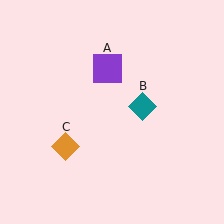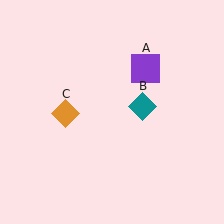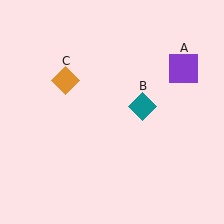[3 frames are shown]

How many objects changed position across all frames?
2 objects changed position: purple square (object A), orange diamond (object C).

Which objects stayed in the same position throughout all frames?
Teal diamond (object B) remained stationary.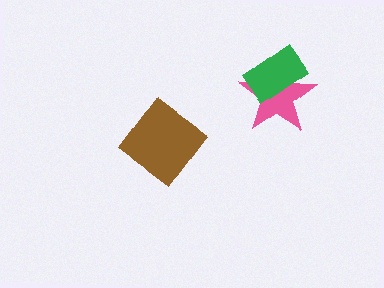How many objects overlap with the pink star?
1 object overlaps with the pink star.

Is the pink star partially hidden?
Yes, it is partially covered by another shape.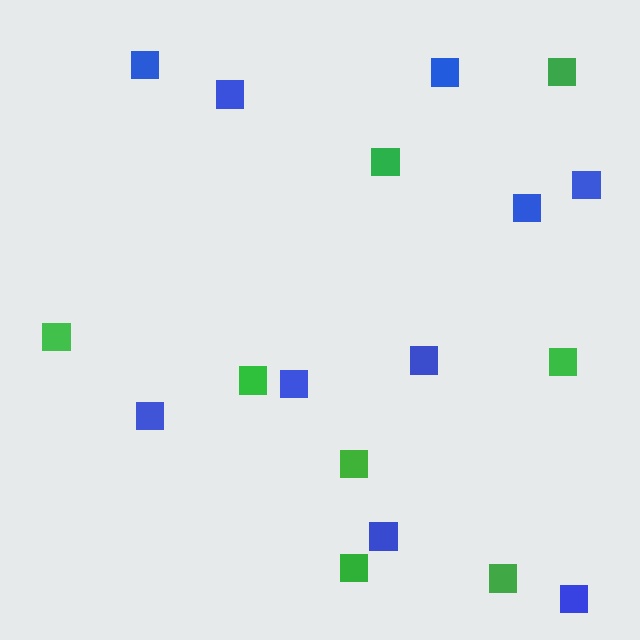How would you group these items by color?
There are 2 groups: one group of blue squares (10) and one group of green squares (8).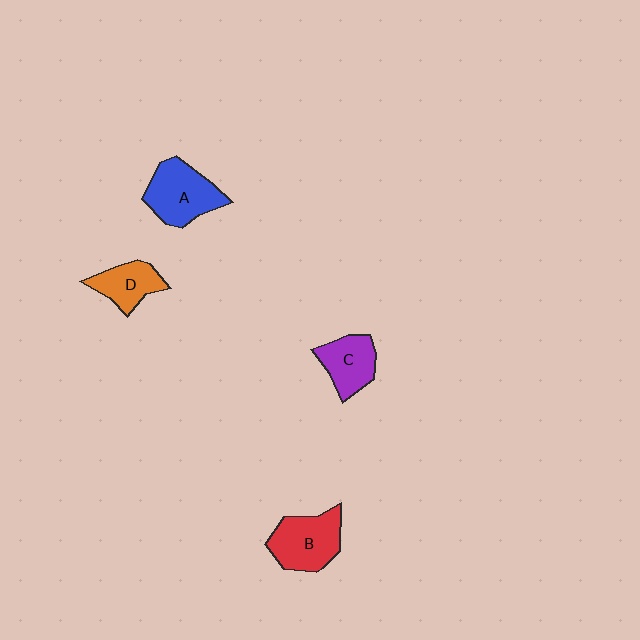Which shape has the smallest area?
Shape D (orange).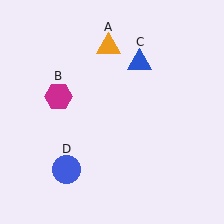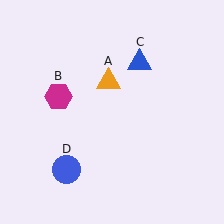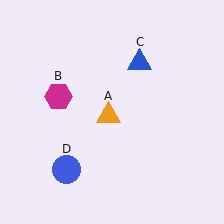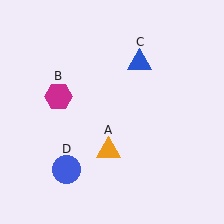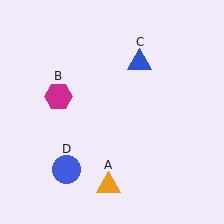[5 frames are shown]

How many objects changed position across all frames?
1 object changed position: orange triangle (object A).